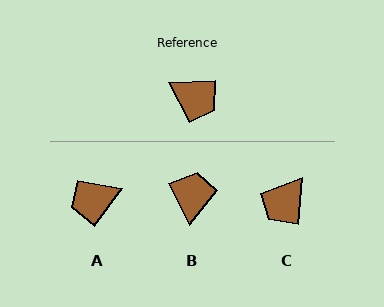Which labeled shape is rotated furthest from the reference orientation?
A, about 128 degrees away.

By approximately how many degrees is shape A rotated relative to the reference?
Approximately 128 degrees clockwise.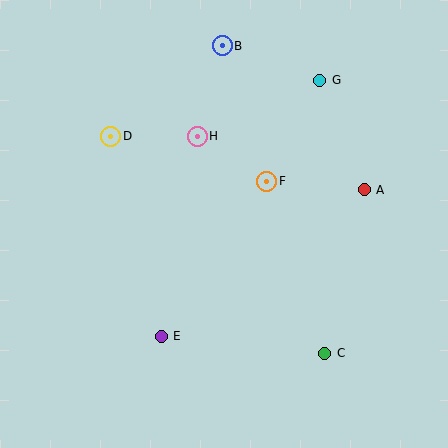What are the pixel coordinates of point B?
Point B is at (222, 46).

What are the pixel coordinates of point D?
Point D is at (111, 136).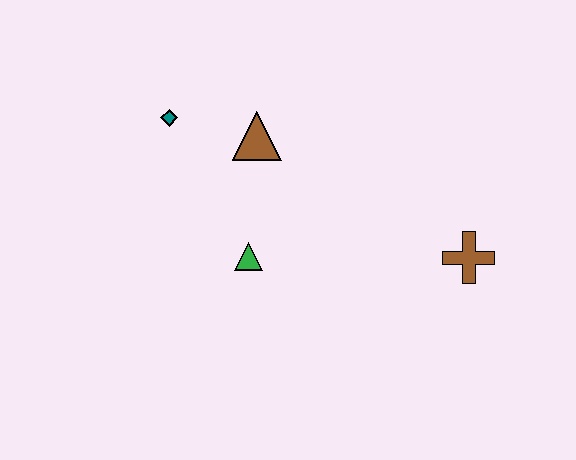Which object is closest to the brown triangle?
The teal diamond is closest to the brown triangle.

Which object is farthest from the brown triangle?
The brown cross is farthest from the brown triangle.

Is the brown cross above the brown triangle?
No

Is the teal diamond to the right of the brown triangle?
No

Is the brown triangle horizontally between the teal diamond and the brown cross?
Yes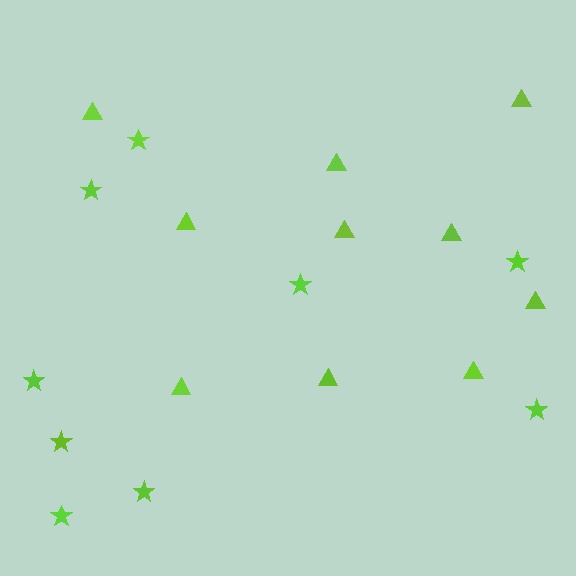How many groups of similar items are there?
There are 2 groups: one group of triangles (10) and one group of stars (9).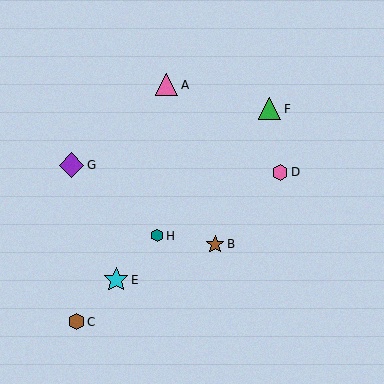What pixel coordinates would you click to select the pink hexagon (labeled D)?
Click at (280, 172) to select the pink hexagon D.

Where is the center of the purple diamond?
The center of the purple diamond is at (72, 165).